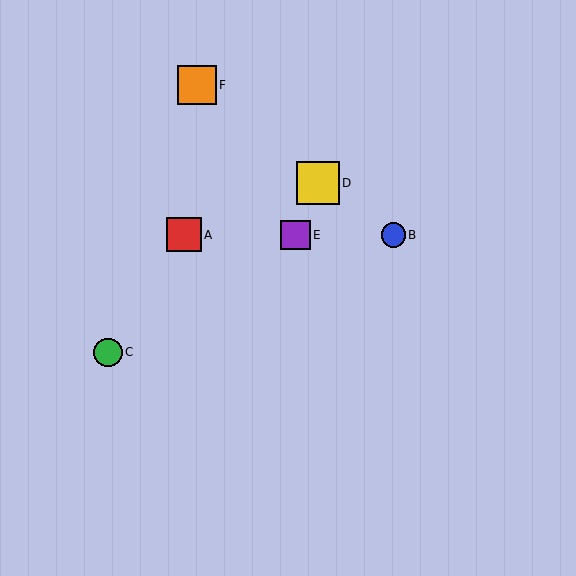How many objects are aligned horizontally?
3 objects (A, B, E) are aligned horizontally.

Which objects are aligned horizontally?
Objects A, B, E are aligned horizontally.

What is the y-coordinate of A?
Object A is at y≈235.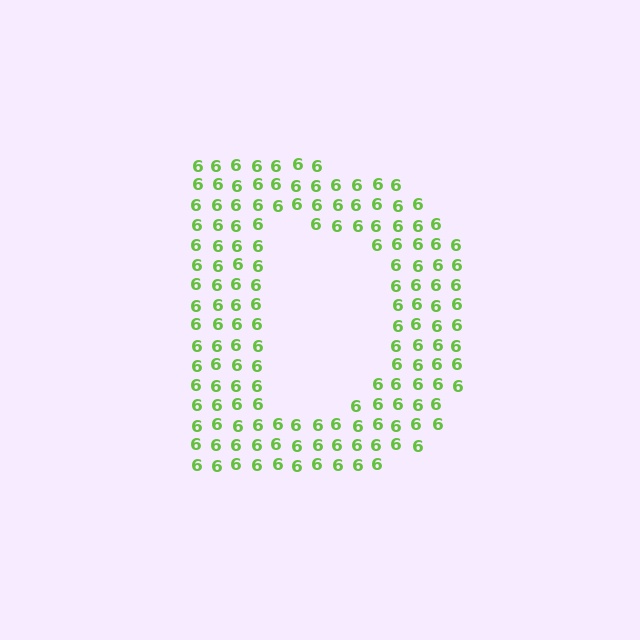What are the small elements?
The small elements are digit 6's.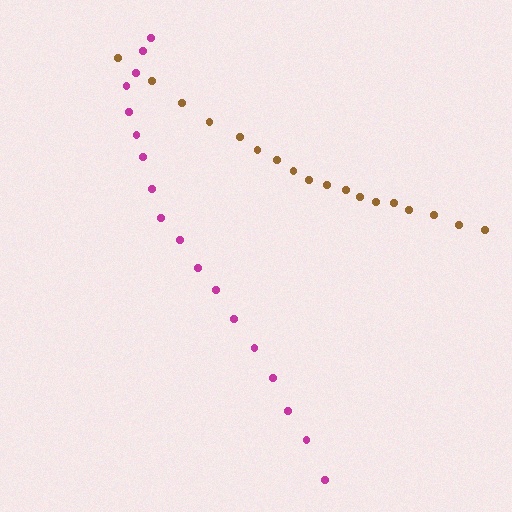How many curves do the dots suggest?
There are 2 distinct paths.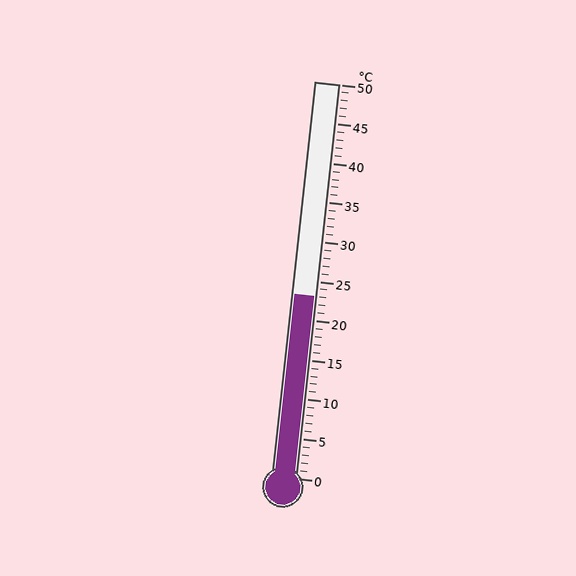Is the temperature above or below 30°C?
The temperature is below 30°C.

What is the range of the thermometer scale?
The thermometer scale ranges from 0°C to 50°C.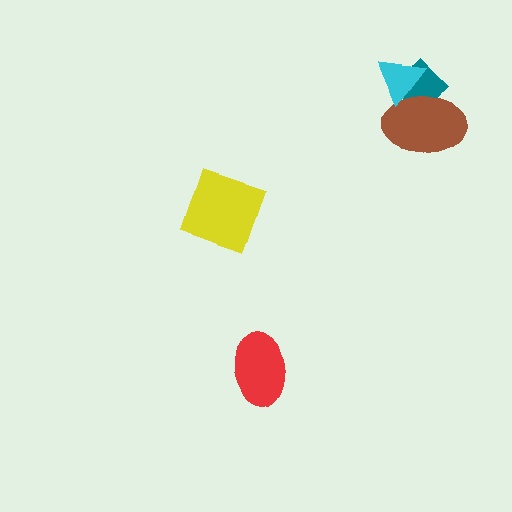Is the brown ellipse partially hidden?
Yes, it is partially covered by another shape.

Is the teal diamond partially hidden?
Yes, it is partially covered by another shape.